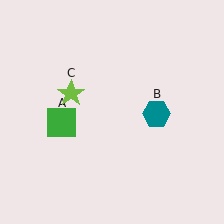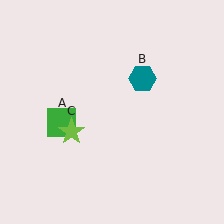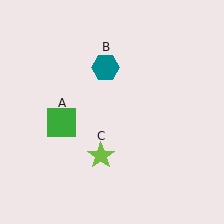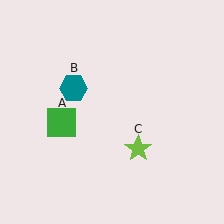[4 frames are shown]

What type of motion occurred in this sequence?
The teal hexagon (object B), lime star (object C) rotated counterclockwise around the center of the scene.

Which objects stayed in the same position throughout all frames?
Green square (object A) remained stationary.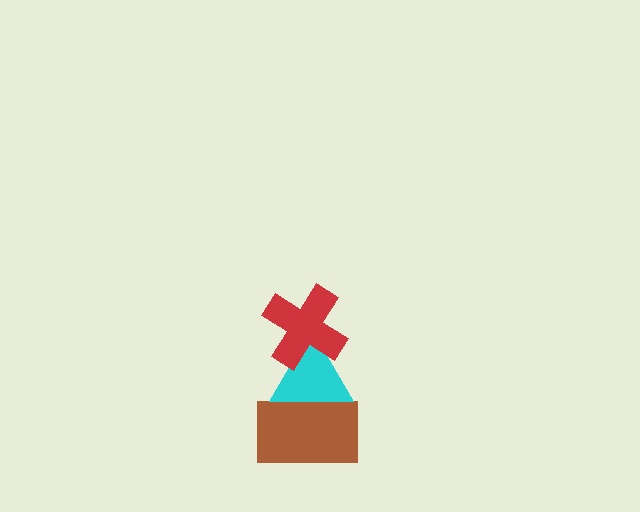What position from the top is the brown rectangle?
The brown rectangle is 3rd from the top.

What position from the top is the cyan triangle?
The cyan triangle is 2nd from the top.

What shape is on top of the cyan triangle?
The red cross is on top of the cyan triangle.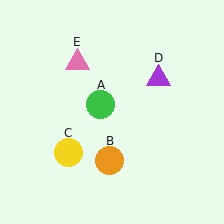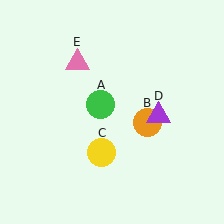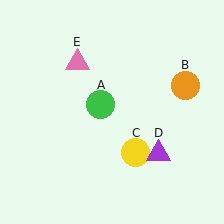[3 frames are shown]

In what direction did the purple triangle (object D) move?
The purple triangle (object D) moved down.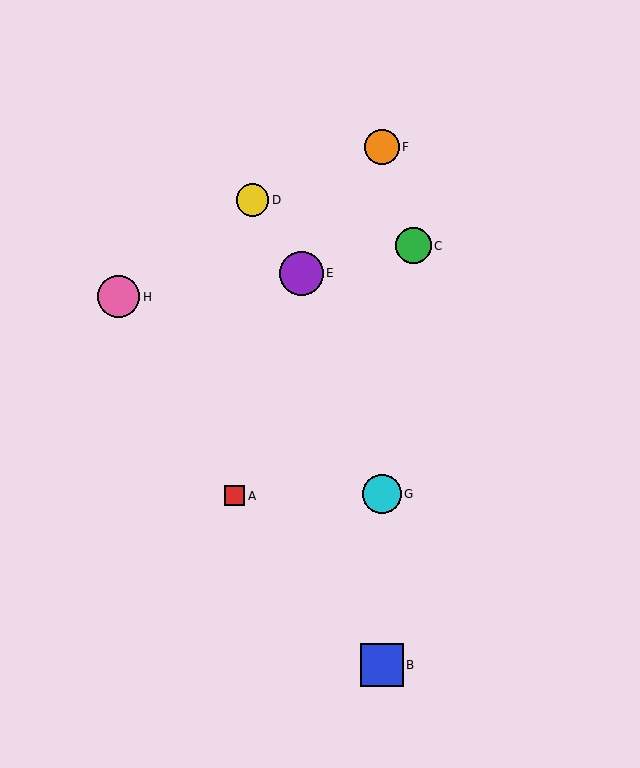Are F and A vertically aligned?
No, F is at x≈382 and A is at x≈235.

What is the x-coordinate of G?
Object G is at x≈382.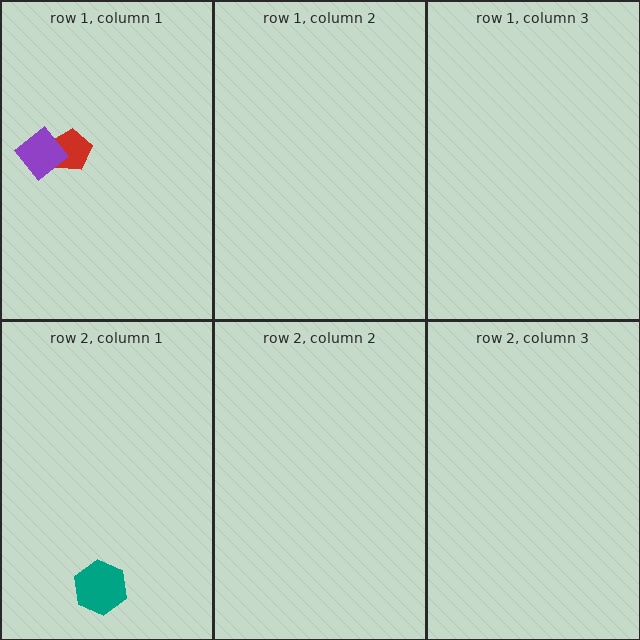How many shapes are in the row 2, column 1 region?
1.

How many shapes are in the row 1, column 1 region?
2.